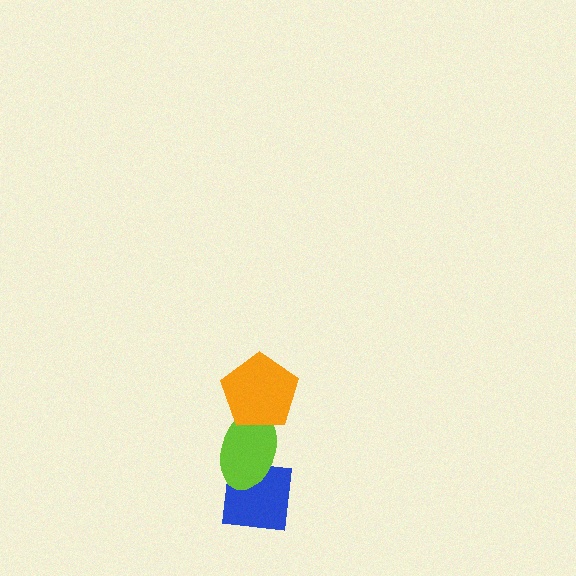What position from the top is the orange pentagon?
The orange pentagon is 1st from the top.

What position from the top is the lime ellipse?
The lime ellipse is 2nd from the top.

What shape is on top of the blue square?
The lime ellipse is on top of the blue square.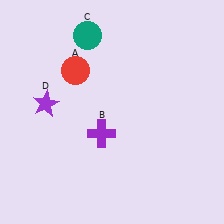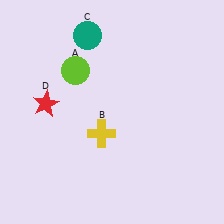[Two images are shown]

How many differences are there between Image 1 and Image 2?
There are 3 differences between the two images.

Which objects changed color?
A changed from red to lime. B changed from purple to yellow. D changed from purple to red.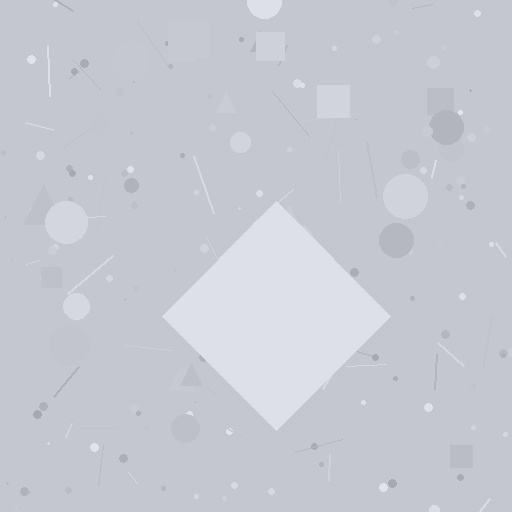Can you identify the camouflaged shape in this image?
The camouflaged shape is a diamond.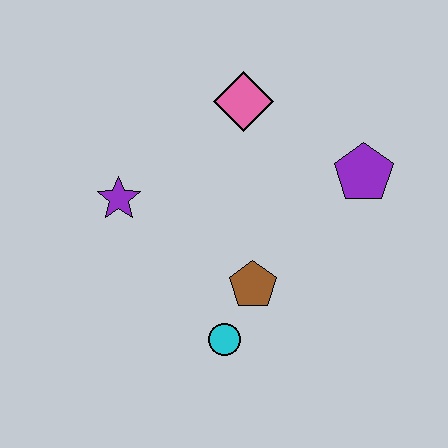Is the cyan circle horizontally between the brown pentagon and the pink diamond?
No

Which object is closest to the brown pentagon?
The cyan circle is closest to the brown pentagon.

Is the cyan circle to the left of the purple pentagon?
Yes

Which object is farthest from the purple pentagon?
The purple star is farthest from the purple pentagon.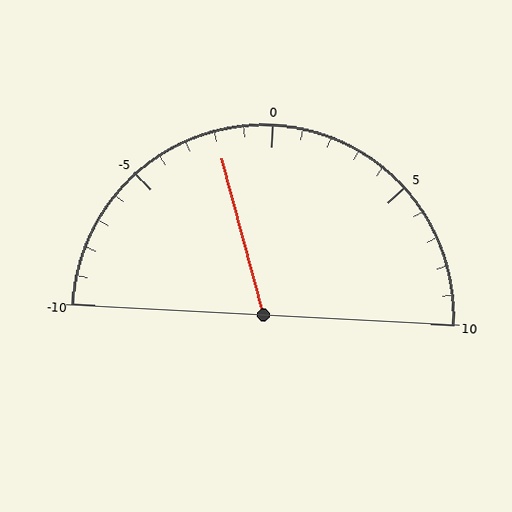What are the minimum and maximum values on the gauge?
The gauge ranges from -10 to 10.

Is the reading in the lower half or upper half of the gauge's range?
The reading is in the lower half of the range (-10 to 10).